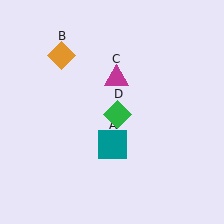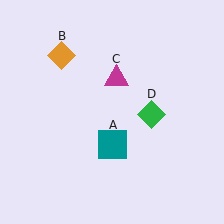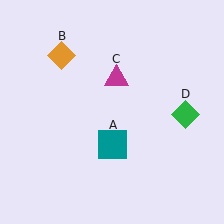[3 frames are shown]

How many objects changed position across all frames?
1 object changed position: green diamond (object D).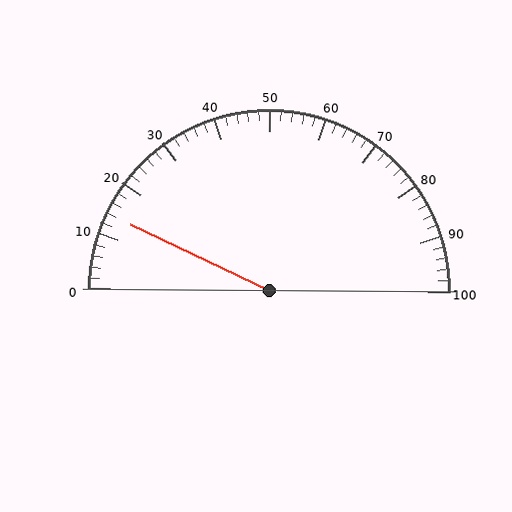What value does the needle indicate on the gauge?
The needle indicates approximately 14.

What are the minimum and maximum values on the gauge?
The gauge ranges from 0 to 100.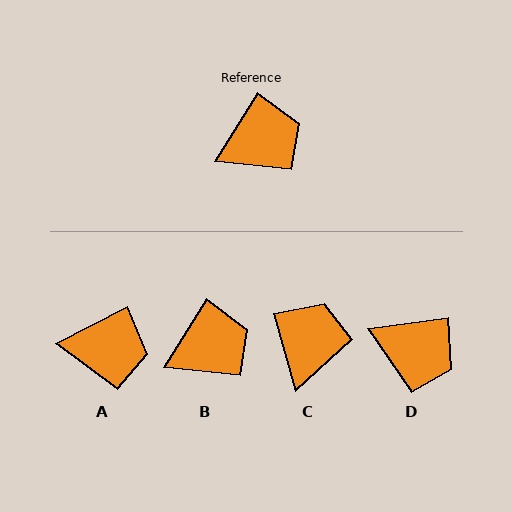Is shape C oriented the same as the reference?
No, it is off by about 48 degrees.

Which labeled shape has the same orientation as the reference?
B.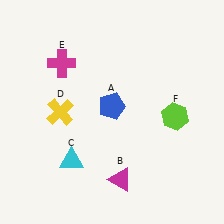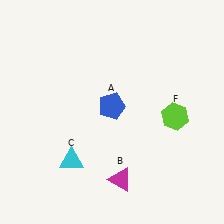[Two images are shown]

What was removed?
The magenta cross (E), the yellow cross (D) were removed in Image 2.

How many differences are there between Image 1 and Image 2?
There are 2 differences between the two images.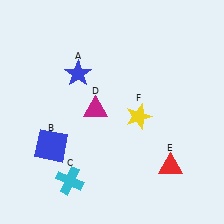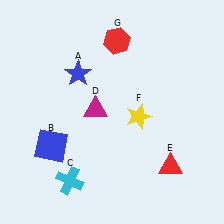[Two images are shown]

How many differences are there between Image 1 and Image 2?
There is 1 difference between the two images.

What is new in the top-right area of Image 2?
A red hexagon (G) was added in the top-right area of Image 2.